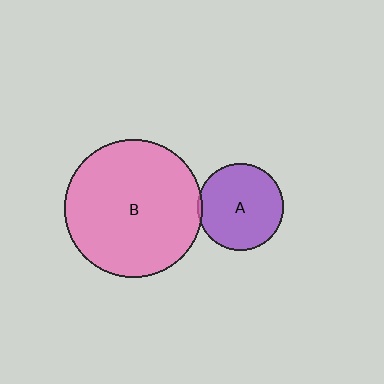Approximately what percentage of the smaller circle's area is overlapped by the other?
Approximately 5%.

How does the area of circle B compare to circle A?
Approximately 2.5 times.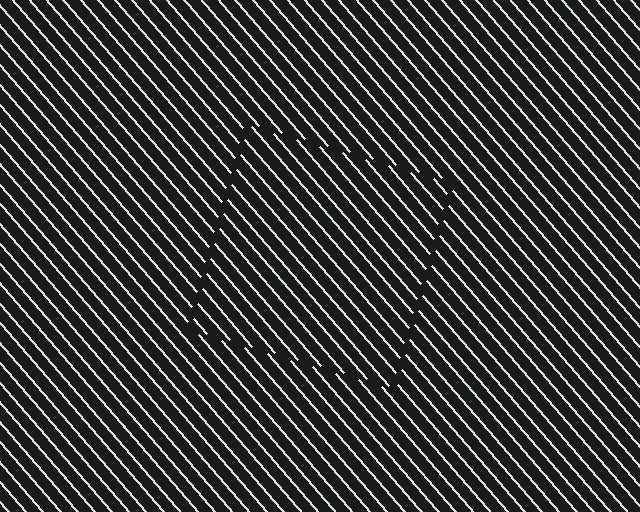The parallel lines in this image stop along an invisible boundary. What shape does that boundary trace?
An illusory square. The interior of the shape contains the same grating, shifted by half a period — the contour is defined by the phase discontinuity where line-ends from the inner and outer gratings abut.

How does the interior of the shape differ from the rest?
The interior of the shape contains the same grating, shifted by half a period — the contour is defined by the phase discontinuity where line-ends from the inner and outer gratings abut.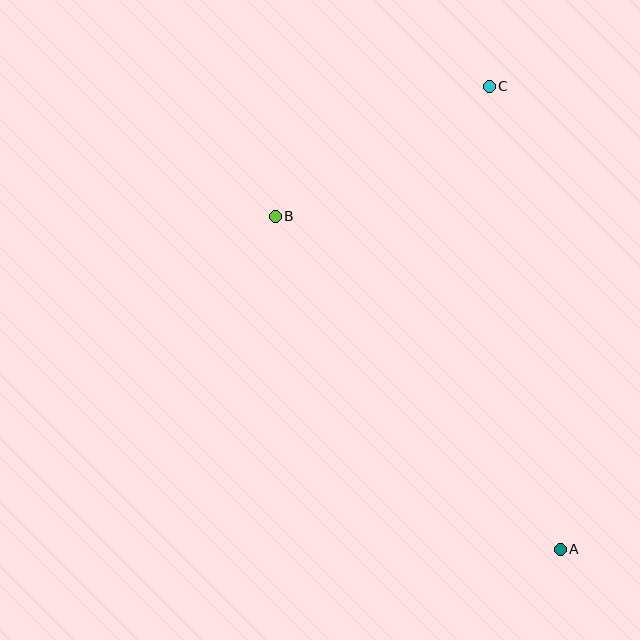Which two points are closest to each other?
Points B and C are closest to each other.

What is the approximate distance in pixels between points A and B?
The distance between A and B is approximately 439 pixels.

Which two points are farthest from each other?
Points A and C are farthest from each other.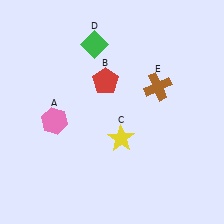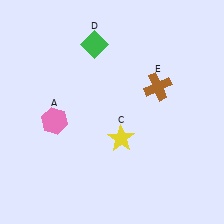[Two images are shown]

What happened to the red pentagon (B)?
The red pentagon (B) was removed in Image 2. It was in the top-left area of Image 1.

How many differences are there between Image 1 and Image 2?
There is 1 difference between the two images.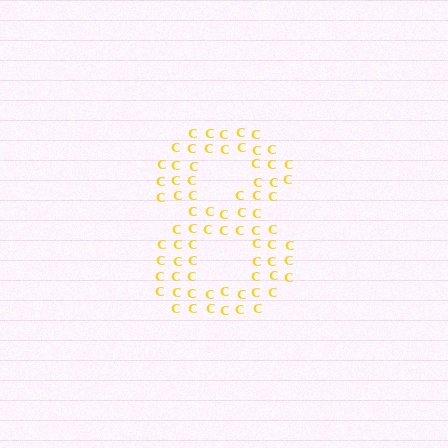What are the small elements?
The small elements are letter C's.